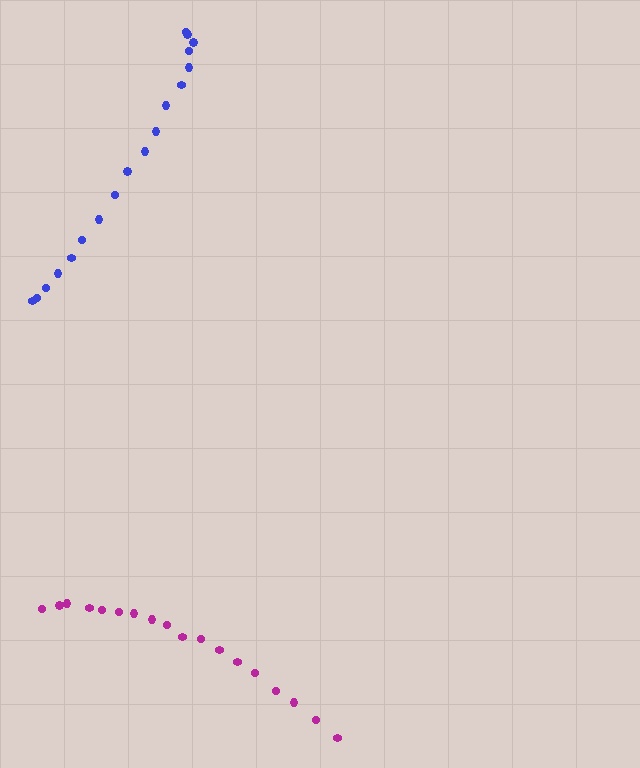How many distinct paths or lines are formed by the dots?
There are 2 distinct paths.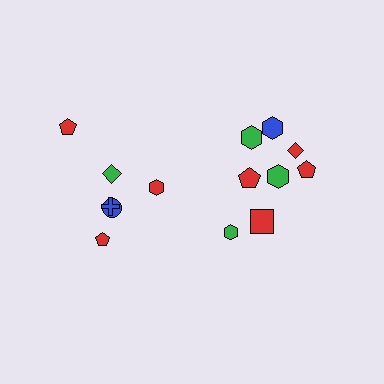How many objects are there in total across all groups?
There are 14 objects.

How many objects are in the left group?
There are 6 objects.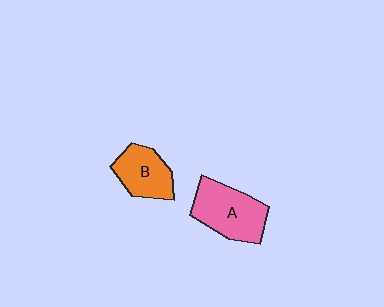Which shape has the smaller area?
Shape B (orange).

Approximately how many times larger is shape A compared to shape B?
Approximately 1.4 times.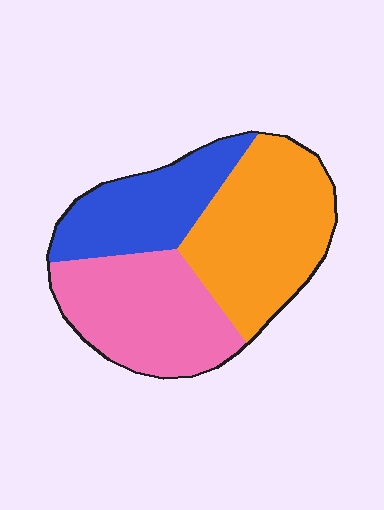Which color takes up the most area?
Orange, at roughly 40%.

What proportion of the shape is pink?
Pink takes up about one third (1/3) of the shape.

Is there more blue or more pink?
Pink.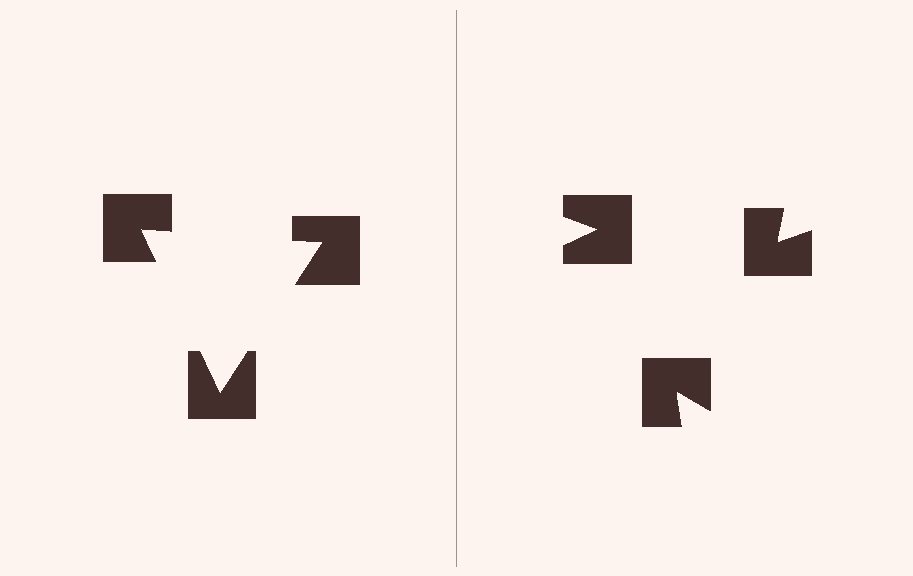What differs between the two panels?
The notched squares are positioned identically on both sides; only the wedge orientations differ. On the left they align to a triangle; on the right they are misaligned.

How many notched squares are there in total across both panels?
6 — 3 on each side.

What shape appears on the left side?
An illusory triangle.